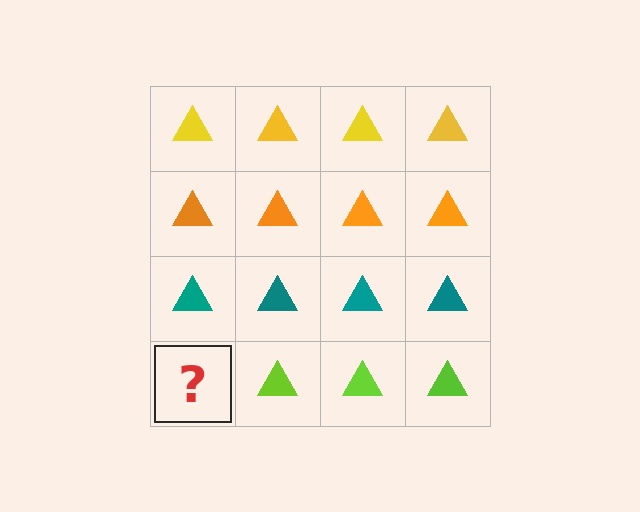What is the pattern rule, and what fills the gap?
The rule is that each row has a consistent color. The gap should be filled with a lime triangle.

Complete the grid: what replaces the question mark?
The question mark should be replaced with a lime triangle.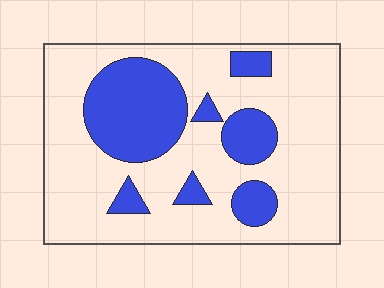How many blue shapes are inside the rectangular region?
7.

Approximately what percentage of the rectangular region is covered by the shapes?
Approximately 25%.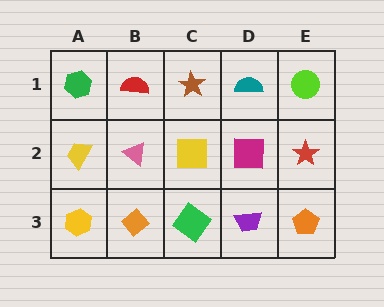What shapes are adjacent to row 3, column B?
A pink triangle (row 2, column B), a yellow hexagon (row 3, column A), a green diamond (row 3, column C).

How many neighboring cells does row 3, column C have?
3.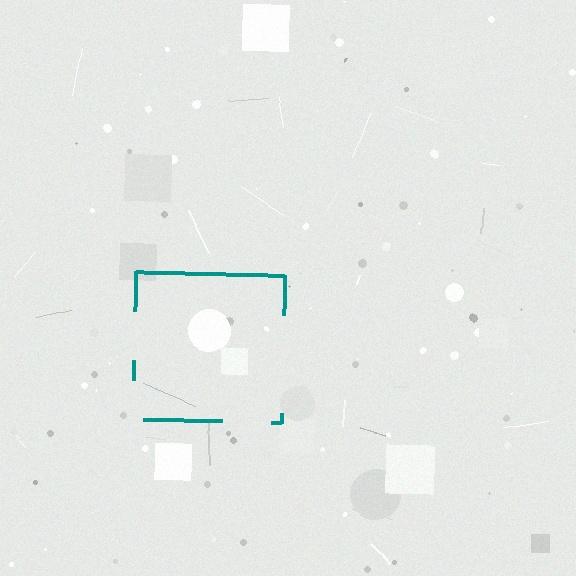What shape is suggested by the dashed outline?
The dashed outline suggests a square.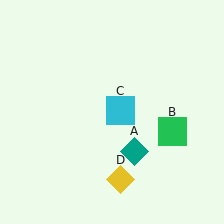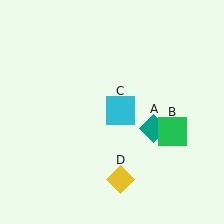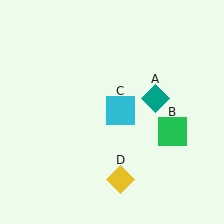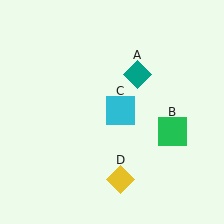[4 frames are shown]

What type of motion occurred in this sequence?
The teal diamond (object A) rotated counterclockwise around the center of the scene.